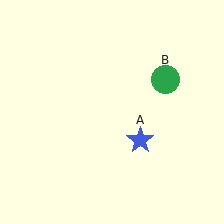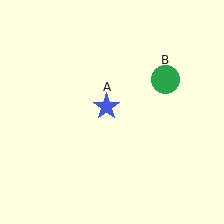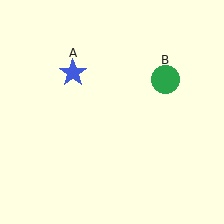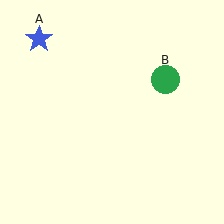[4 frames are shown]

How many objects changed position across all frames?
1 object changed position: blue star (object A).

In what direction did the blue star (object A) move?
The blue star (object A) moved up and to the left.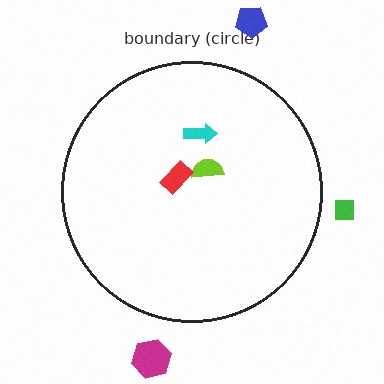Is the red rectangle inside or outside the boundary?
Inside.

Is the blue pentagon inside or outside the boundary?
Outside.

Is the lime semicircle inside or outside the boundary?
Inside.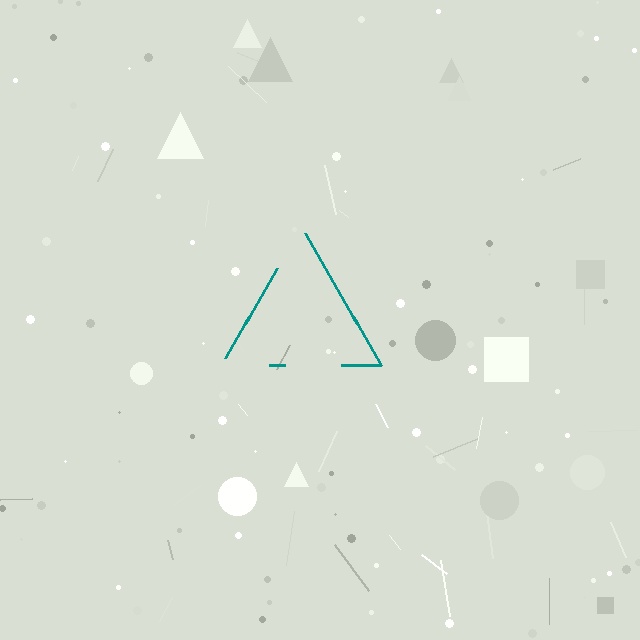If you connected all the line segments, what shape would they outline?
They would outline a triangle.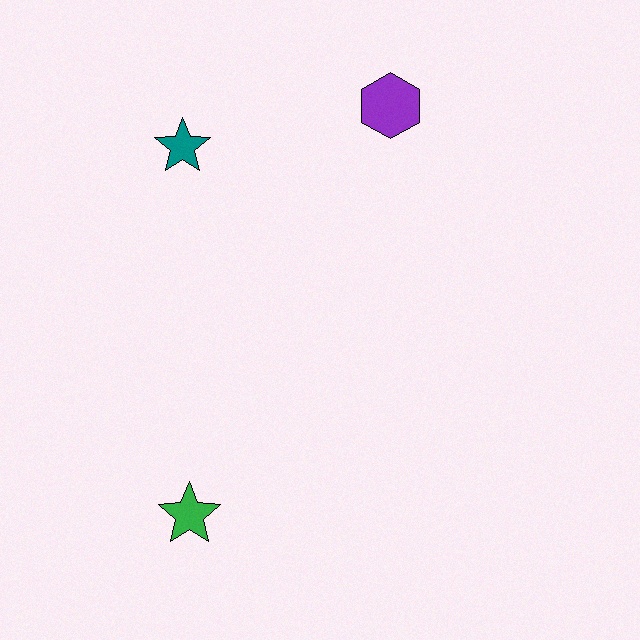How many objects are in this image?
There are 3 objects.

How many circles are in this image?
There are no circles.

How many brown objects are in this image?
There are no brown objects.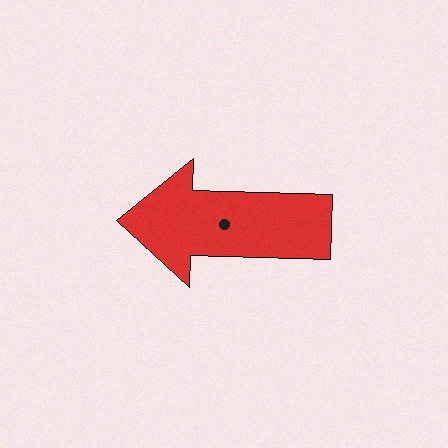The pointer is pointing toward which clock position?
Roughly 9 o'clock.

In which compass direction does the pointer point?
West.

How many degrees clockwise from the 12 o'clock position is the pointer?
Approximately 272 degrees.